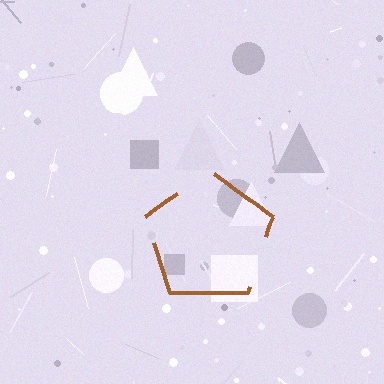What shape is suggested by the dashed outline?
The dashed outline suggests a pentagon.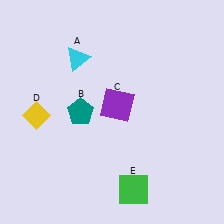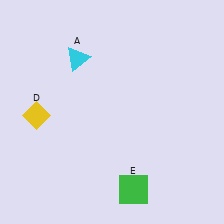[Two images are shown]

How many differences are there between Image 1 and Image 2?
There are 2 differences between the two images.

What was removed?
The teal pentagon (B), the purple square (C) were removed in Image 2.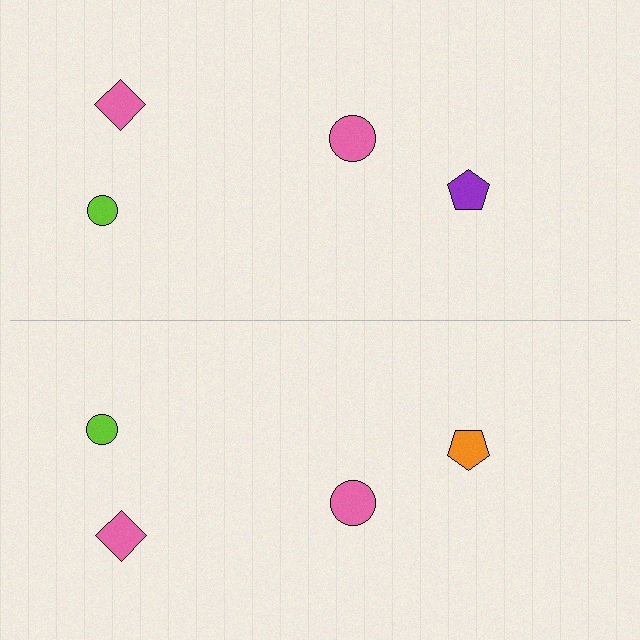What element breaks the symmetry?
The orange pentagon on the bottom side breaks the symmetry — its mirror counterpart is purple.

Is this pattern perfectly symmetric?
No, the pattern is not perfectly symmetric. The orange pentagon on the bottom side breaks the symmetry — its mirror counterpart is purple.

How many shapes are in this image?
There are 8 shapes in this image.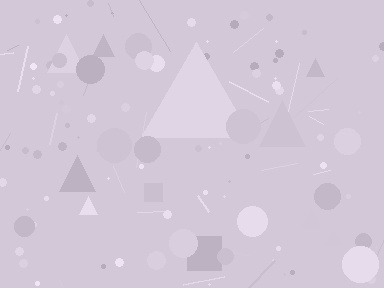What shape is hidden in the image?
A triangle is hidden in the image.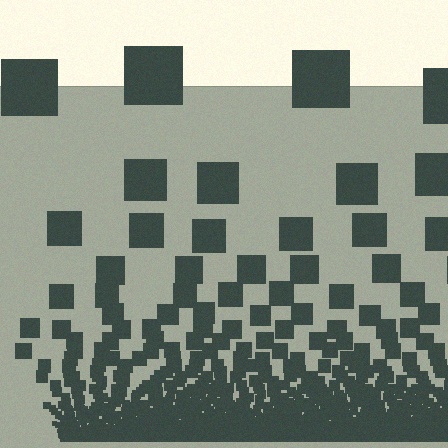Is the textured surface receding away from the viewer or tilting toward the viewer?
The surface appears to tilt toward the viewer. Texture elements get larger and sparser toward the top.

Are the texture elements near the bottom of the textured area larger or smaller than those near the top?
Smaller. The gradient is inverted — elements near the bottom are smaller and denser.